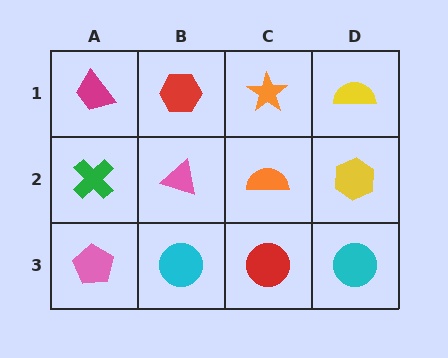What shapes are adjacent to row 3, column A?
A green cross (row 2, column A), a cyan circle (row 3, column B).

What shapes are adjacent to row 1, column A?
A green cross (row 2, column A), a red hexagon (row 1, column B).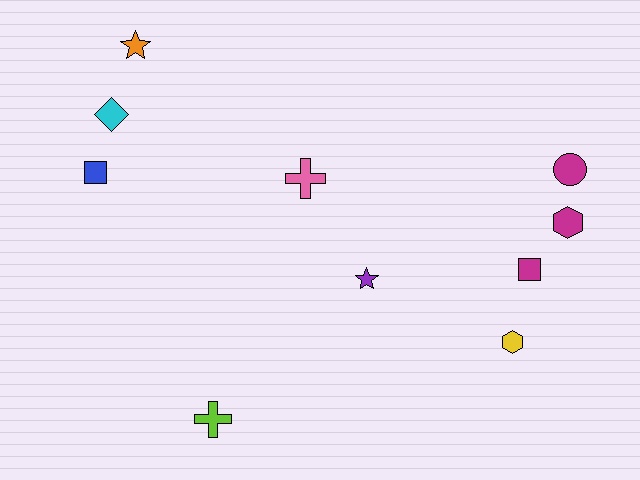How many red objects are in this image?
There are no red objects.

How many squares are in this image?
There are 2 squares.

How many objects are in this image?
There are 10 objects.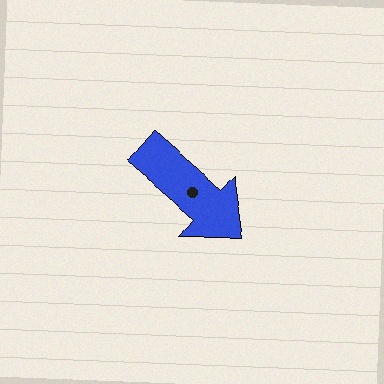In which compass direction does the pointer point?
Southeast.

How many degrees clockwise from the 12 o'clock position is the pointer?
Approximately 131 degrees.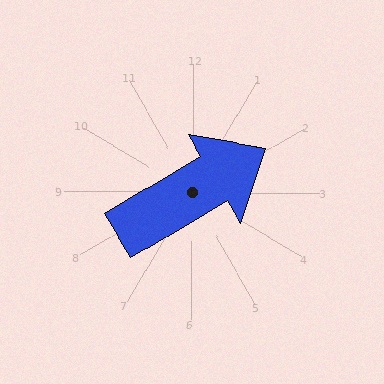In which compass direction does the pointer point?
Northeast.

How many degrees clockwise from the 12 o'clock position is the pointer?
Approximately 59 degrees.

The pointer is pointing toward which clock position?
Roughly 2 o'clock.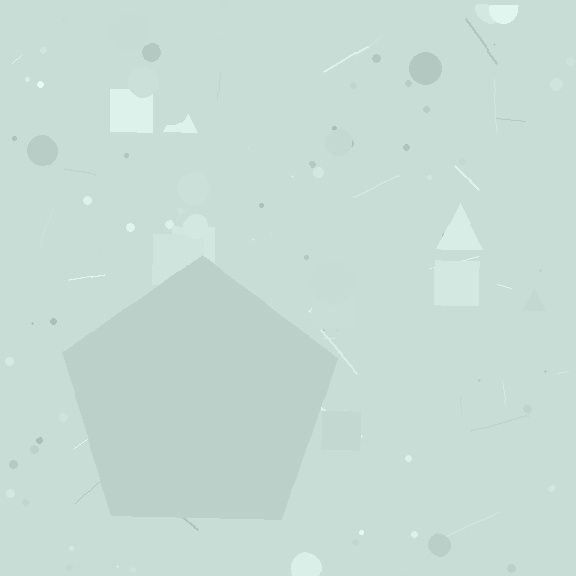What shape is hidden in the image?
A pentagon is hidden in the image.